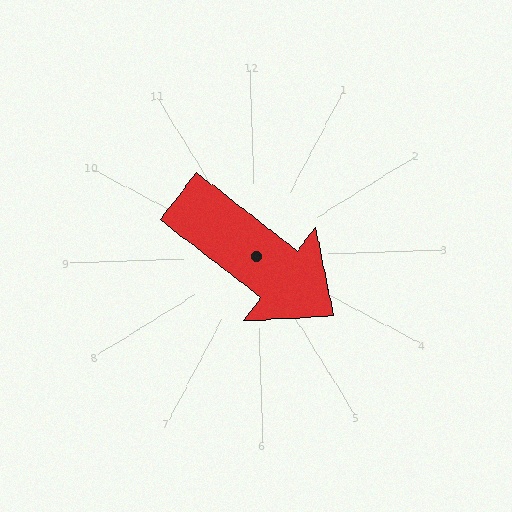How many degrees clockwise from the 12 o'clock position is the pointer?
Approximately 130 degrees.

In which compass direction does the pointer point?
Southeast.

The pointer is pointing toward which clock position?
Roughly 4 o'clock.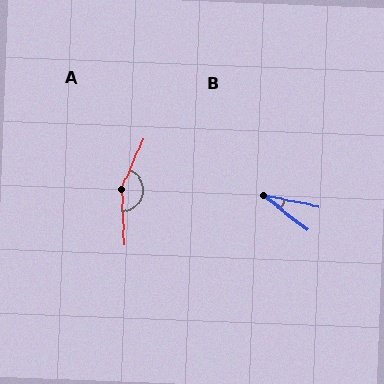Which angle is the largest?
A, at approximately 154 degrees.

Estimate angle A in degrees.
Approximately 154 degrees.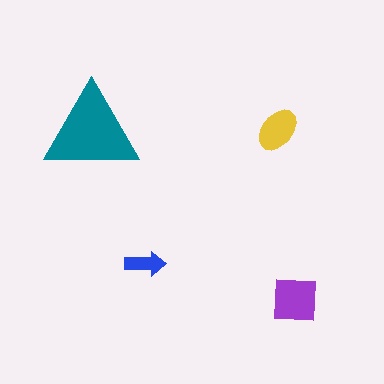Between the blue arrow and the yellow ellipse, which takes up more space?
The yellow ellipse.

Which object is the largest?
The teal triangle.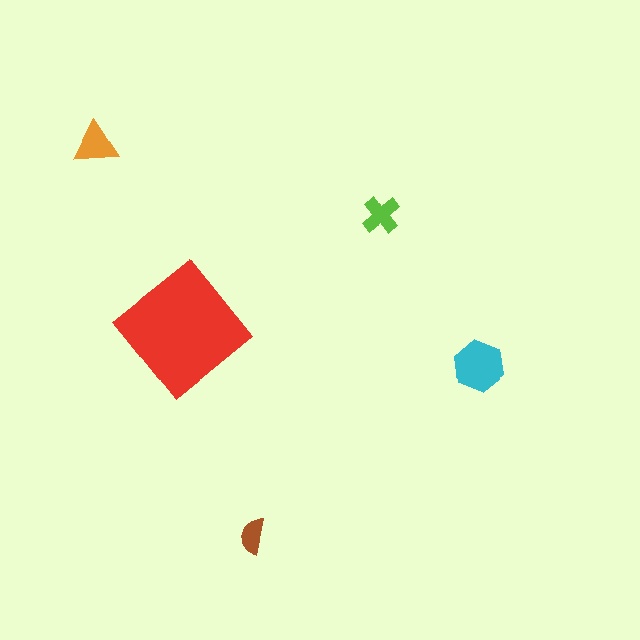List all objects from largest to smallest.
The red diamond, the cyan hexagon, the orange triangle, the lime cross, the brown semicircle.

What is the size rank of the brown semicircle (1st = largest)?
5th.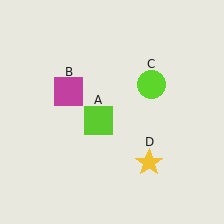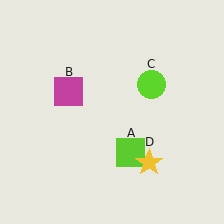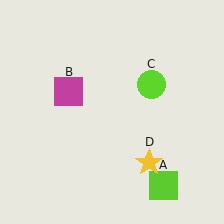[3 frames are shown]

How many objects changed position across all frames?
1 object changed position: lime square (object A).